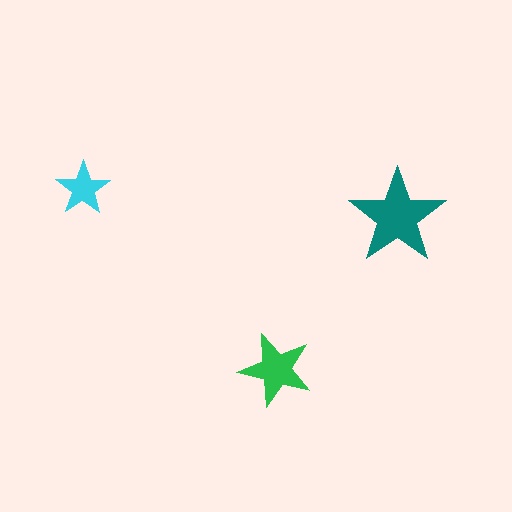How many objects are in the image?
There are 3 objects in the image.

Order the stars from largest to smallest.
the teal one, the green one, the cyan one.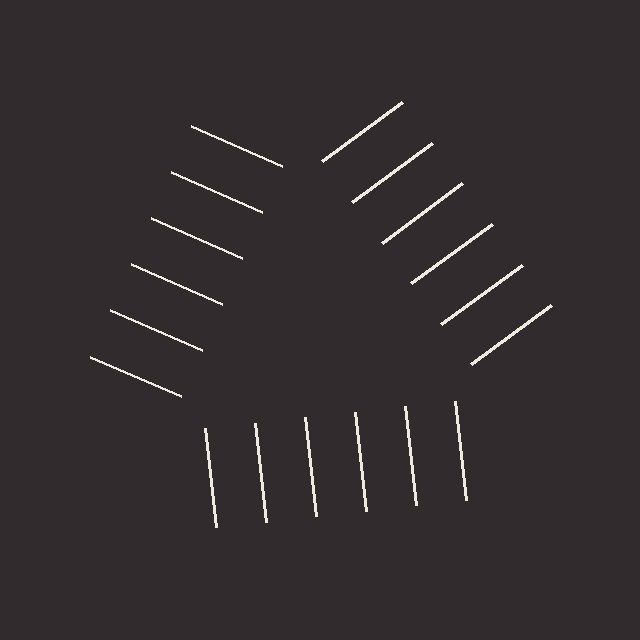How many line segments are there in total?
18 — 6 along each of the 3 edges.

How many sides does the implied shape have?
3 sides — the line-ends trace a triangle.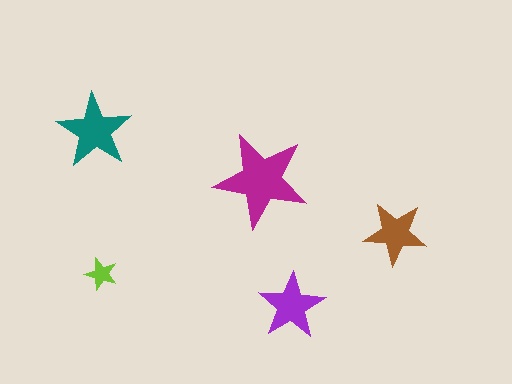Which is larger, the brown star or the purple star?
The purple one.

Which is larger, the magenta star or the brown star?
The magenta one.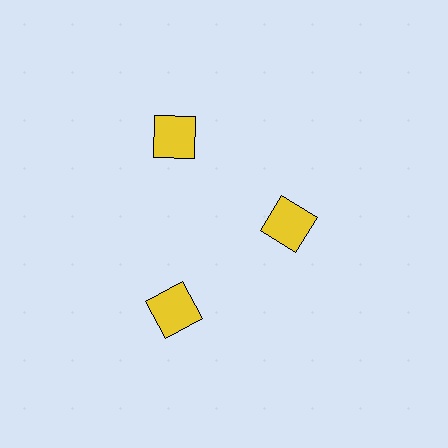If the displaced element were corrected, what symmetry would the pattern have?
It would have 3-fold rotational symmetry — the pattern would map onto itself every 120 degrees.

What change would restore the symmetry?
The symmetry would be restored by moving it outward, back onto the ring so that all 3 squares sit at equal angles and equal distance from the center.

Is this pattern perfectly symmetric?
No. The 3 yellow squares are arranged in a ring, but one element near the 3 o'clock position is pulled inward toward the center, breaking the 3-fold rotational symmetry.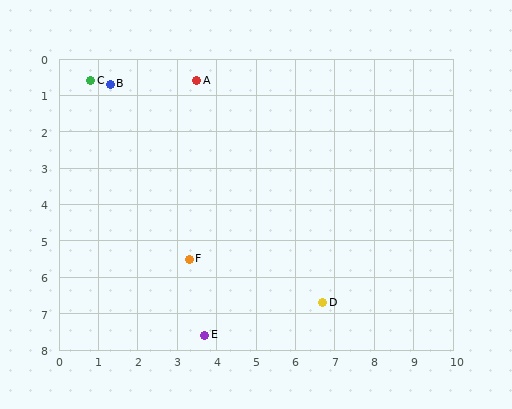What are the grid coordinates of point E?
Point E is at approximately (3.7, 7.6).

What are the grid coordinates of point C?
Point C is at approximately (0.8, 0.6).